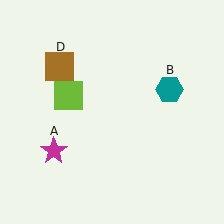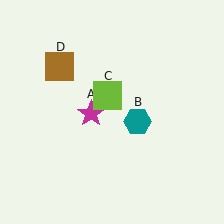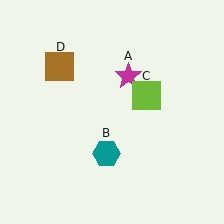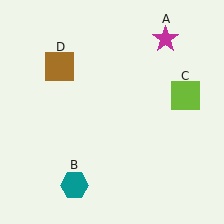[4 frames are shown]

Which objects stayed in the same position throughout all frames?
Brown square (object D) remained stationary.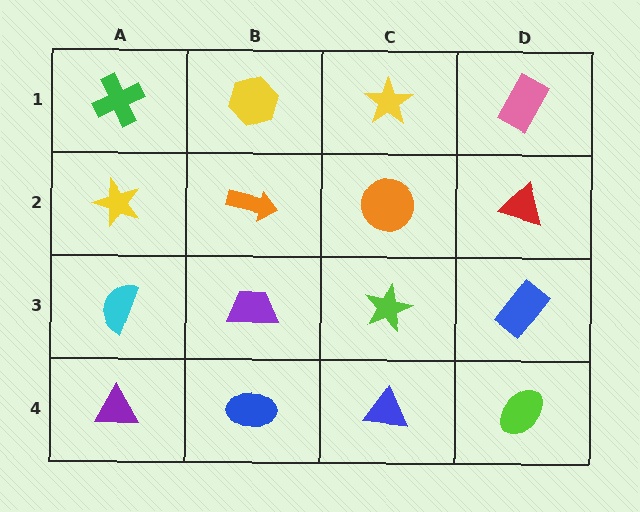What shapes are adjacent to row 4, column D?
A blue rectangle (row 3, column D), a blue triangle (row 4, column C).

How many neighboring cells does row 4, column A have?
2.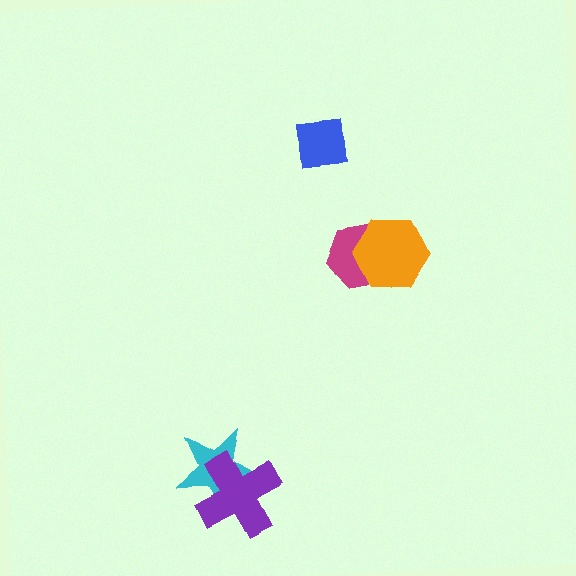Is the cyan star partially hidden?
Yes, it is partially covered by another shape.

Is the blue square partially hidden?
No, no other shape covers it.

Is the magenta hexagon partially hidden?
Yes, it is partially covered by another shape.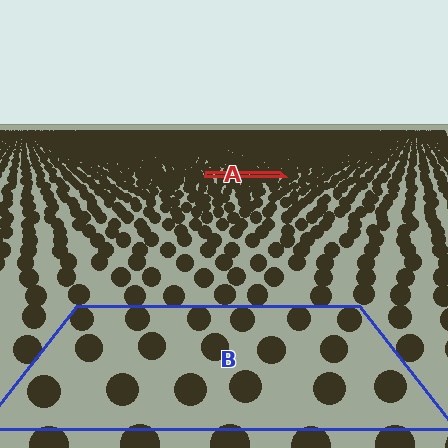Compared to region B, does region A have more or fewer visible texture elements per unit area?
Region A has more texture elements per unit area — they are packed more densely because it is farther away.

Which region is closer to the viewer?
Region B is closer. The texture elements there are larger and more spread out.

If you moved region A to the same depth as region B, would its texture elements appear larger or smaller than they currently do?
They would appear larger. At a closer depth, the same texture elements are projected at a bigger on-screen size.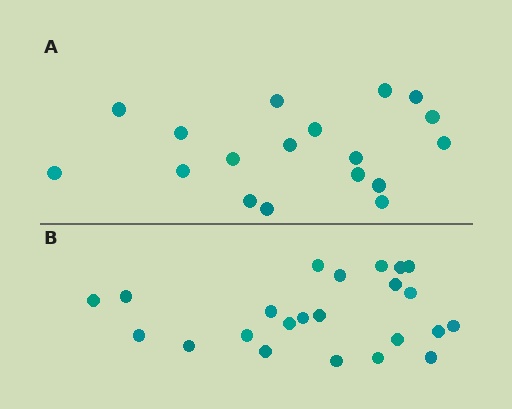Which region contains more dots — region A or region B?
Region B (the bottom region) has more dots.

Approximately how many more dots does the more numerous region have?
Region B has about 5 more dots than region A.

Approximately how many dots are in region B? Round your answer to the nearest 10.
About 20 dots. (The exact count is 23, which rounds to 20.)